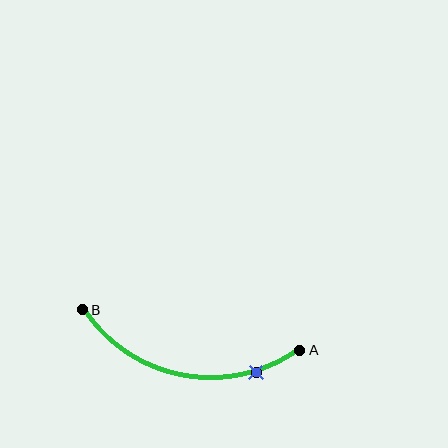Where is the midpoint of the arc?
The arc midpoint is the point on the curve farthest from the straight line joining A and B. It sits below that line.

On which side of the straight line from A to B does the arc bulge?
The arc bulges below the straight line connecting A and B.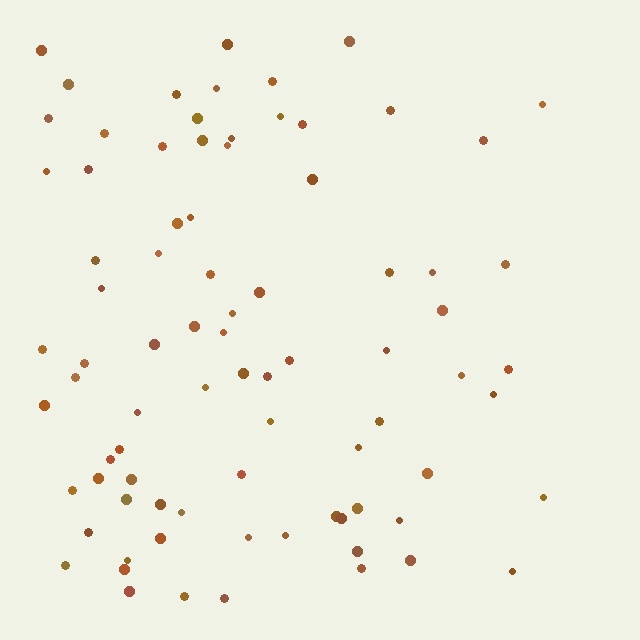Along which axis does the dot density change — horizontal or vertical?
Horizontal.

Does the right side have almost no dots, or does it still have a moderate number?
Still a moderate number, just noticeably fewer than the left.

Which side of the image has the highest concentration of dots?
The left.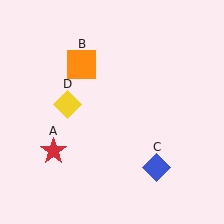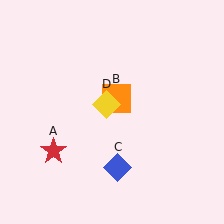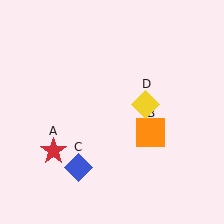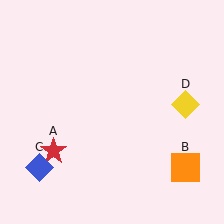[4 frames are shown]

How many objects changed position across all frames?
3 objects changed position: orange square (object B), blue diamond (object C), yellow diamond (object D).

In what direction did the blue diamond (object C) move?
The blue diamond (object C) moved left.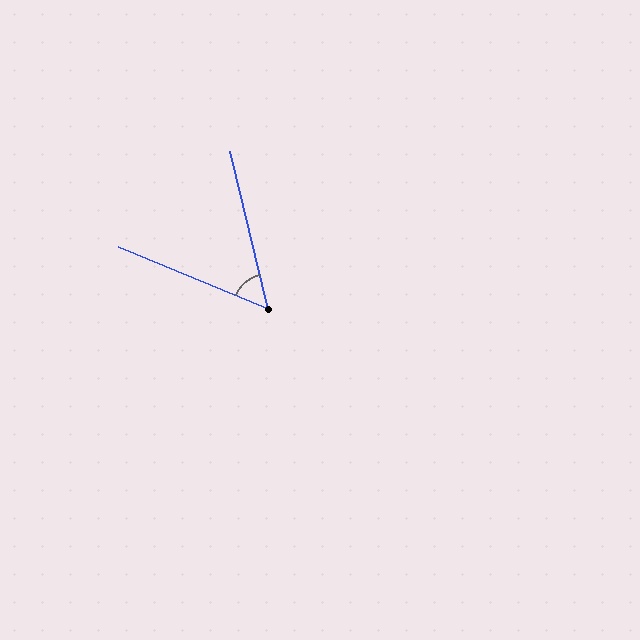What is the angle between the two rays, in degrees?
Approximately 54 degrees.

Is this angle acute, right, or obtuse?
It is acute.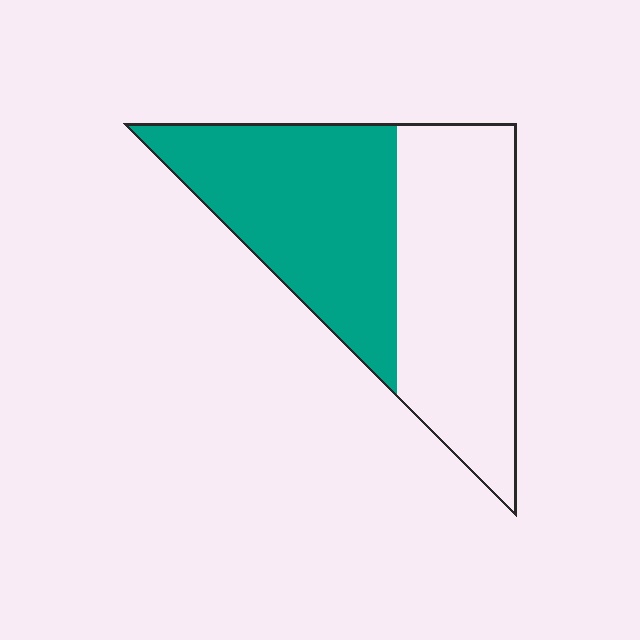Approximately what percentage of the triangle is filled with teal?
Approximately 50%.